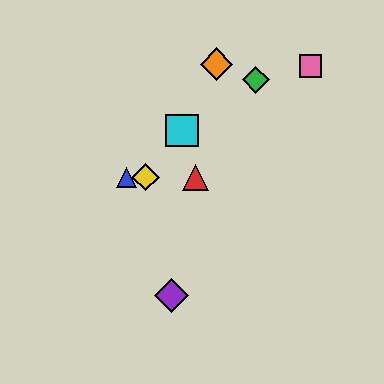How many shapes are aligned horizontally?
3 shapes (the red triangle, the blue triangle, the yellow diamond) are aligned horizontally.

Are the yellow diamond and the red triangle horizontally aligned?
Yes, both are at y≈177.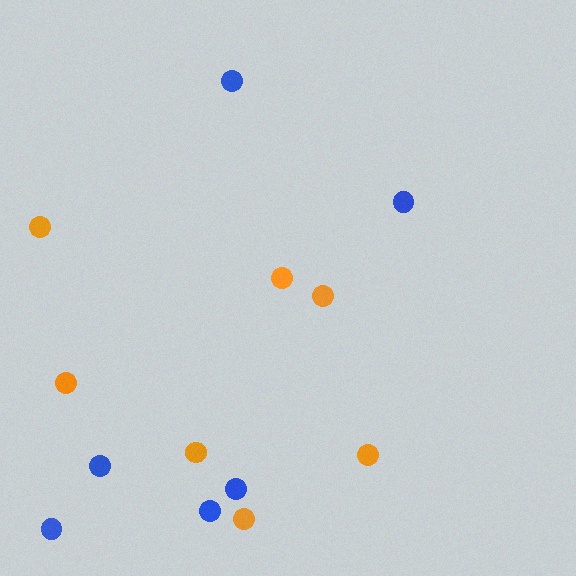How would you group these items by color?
There are 2 groups: one group of blue circles (6) and one group of orange circles (7).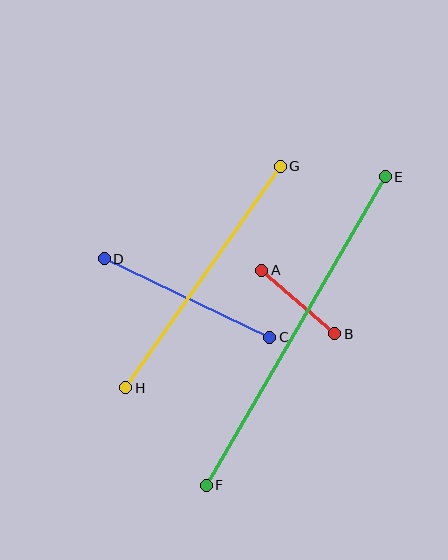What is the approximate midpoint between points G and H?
The midpoint is at approximately (203, 277) pixels.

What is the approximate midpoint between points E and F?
The midpoint is at approximately (296, 331) pixels.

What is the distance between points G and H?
The distance is approximately 270 pixels.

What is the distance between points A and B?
The distance is approximately 97 pixels.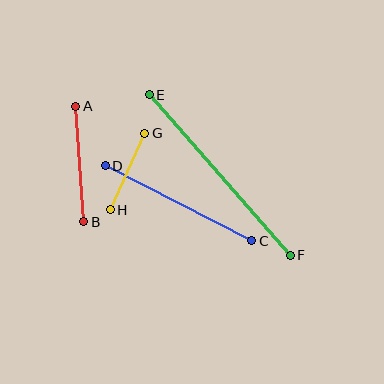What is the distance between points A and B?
The distance is approximately 116 pixels.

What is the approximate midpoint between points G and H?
The midpoint is at approximately (128, 171) pixels.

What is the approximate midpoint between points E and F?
The midpoint is at approximately (220, 175) pixels.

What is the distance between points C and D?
The distance is approximately 165 pixels.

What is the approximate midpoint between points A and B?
The midpoint is at approximately (80, 164) pixels.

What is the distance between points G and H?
The distance is approximately 84 pixels.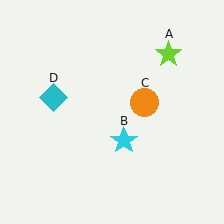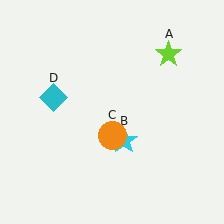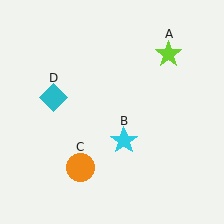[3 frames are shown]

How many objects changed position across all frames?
1 object changed position: orange circle (object C).